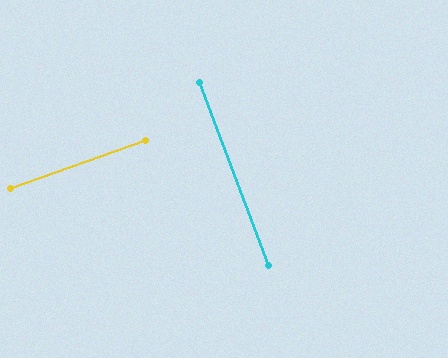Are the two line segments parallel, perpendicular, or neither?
Perpendicular — they meet at approximately 89°.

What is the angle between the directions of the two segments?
Approximately 89 degrees.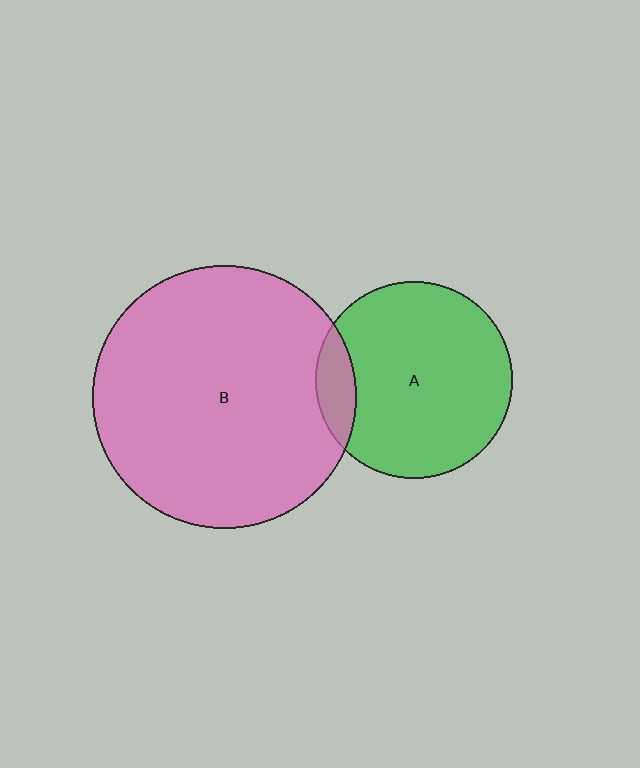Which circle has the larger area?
Circle B (pink).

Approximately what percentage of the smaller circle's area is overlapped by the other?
Approximately 10%.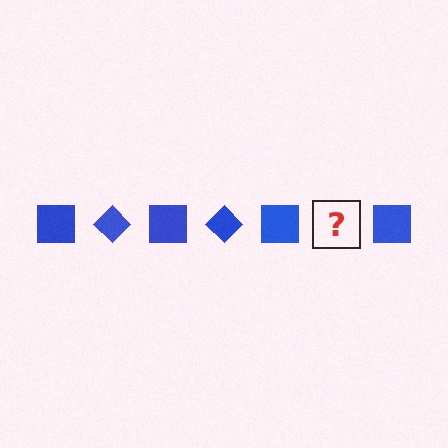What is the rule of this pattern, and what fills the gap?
The rule is that the pattern cycles through square, diamond shapes in blue. The gap should be filled with a blue diamond.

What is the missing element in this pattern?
The missing element is a blue diamond.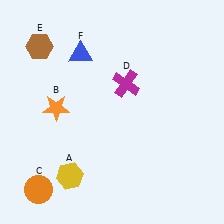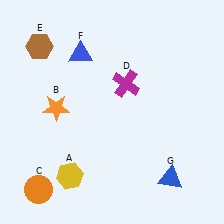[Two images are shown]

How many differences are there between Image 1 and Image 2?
There is 1 difference between the two images.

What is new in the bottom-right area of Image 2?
A blue triangle (G) was added in the bottom-right area of Image 2.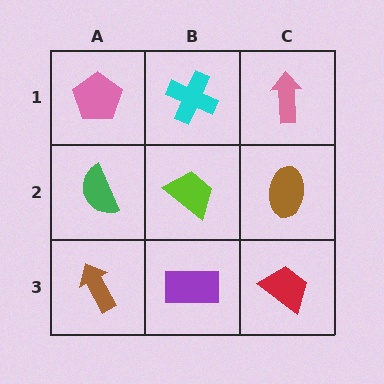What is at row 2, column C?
A brown ellipse.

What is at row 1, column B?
A cyan cross.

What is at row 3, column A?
A brown arrow.